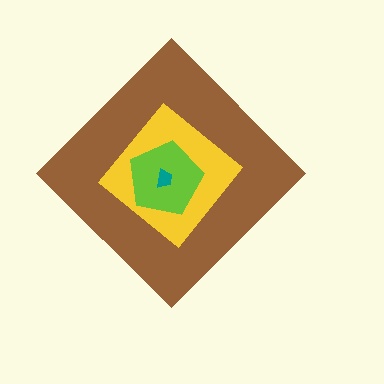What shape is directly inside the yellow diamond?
The lime pentagon.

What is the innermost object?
The teal trapezoid.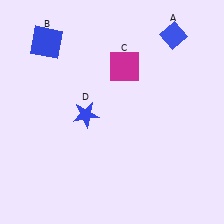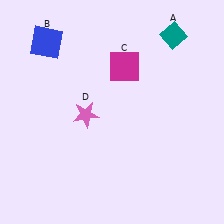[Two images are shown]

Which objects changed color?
A changed from blue to teal. D changed from blue to pink.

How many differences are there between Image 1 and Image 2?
There are 2 differences between the two images.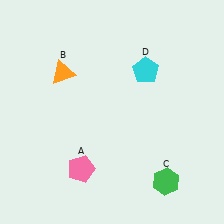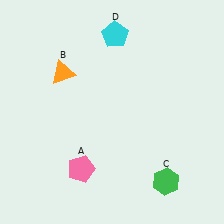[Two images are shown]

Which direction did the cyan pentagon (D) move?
The cyan pentagon (D) moved up.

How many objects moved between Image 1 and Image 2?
1 object moved between the two images.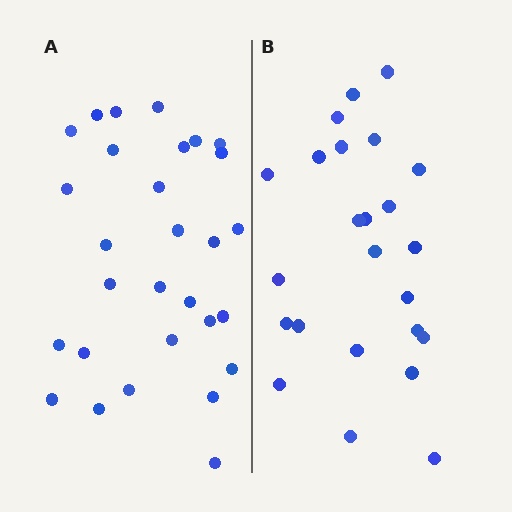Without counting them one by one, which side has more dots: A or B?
Region A (the left region) has more dots.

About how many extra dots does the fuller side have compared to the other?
Region A has about 5 more dots than region B.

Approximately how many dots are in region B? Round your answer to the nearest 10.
About 20 dots. (The exact count is 24, which rounds to 20.)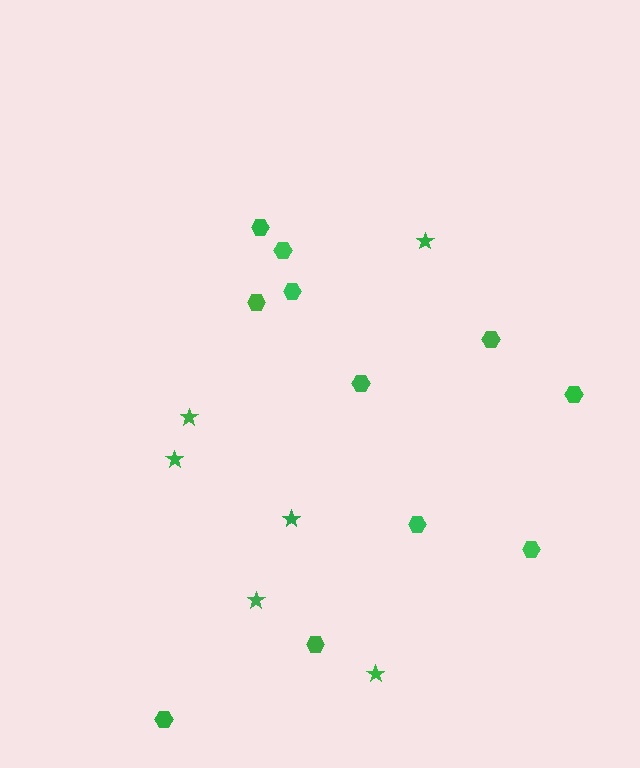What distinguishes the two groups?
There are 2 groups: one group of stars (6) and one group of hexagons (11).